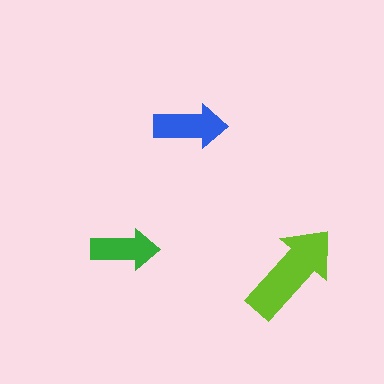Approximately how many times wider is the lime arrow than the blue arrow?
About 1.5 times wider.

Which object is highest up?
The blue arrow is topmost.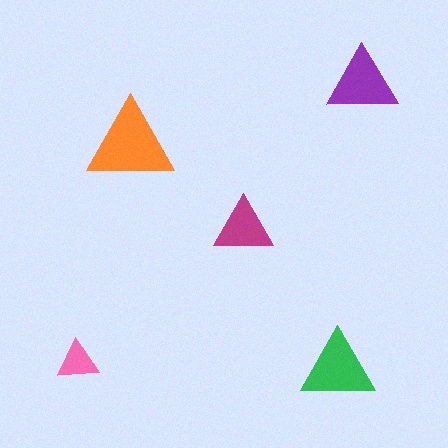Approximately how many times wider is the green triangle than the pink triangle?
About 2 times wider.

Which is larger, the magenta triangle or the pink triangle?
The magenta one.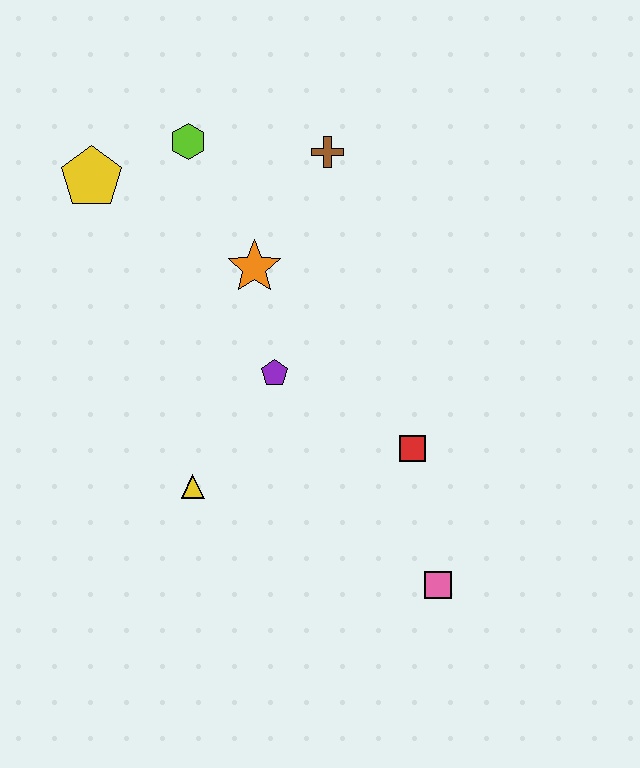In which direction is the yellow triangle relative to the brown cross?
The yellow triangle is below the brown cross.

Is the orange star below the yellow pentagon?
Yes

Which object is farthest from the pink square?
The yellow pentagon is farthest from the pink square.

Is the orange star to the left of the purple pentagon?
Yes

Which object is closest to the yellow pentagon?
The lime hexagon is closest to the yellow pentagon.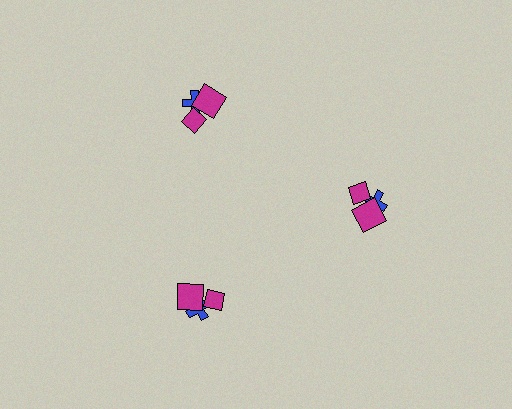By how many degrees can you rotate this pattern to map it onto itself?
The pattern maps onto itself every 120 degrees of rotation.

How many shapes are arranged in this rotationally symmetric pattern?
There are 9 shapes, arranged in 3 groups of 3.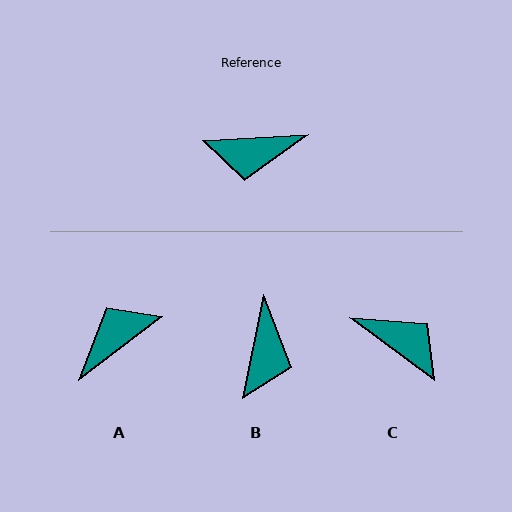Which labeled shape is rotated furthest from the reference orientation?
A, about 146 degrees away.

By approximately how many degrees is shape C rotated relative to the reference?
Approximately 140 degrees counter-clockwise.